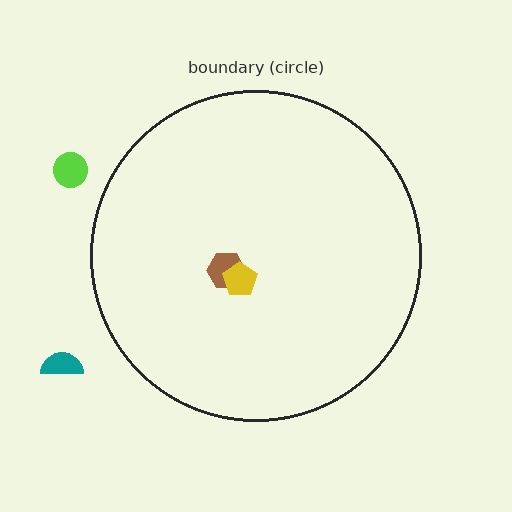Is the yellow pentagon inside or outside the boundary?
Inside.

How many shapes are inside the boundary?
2 inside, 2 outside.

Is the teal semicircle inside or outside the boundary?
Outside.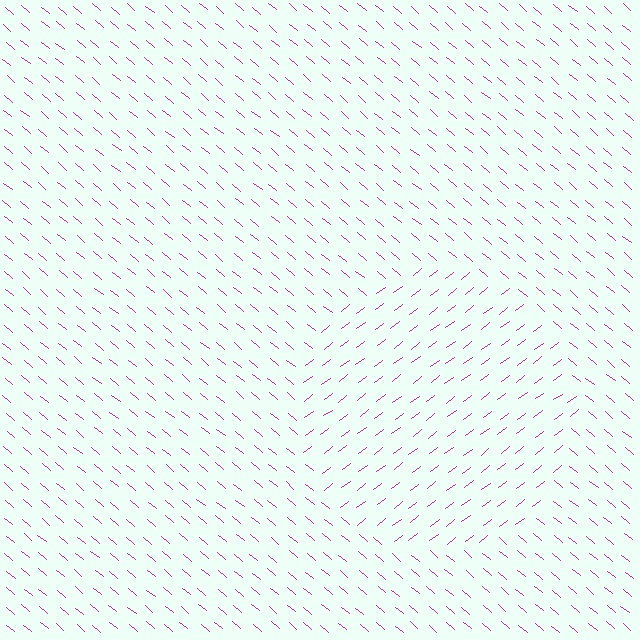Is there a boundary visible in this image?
Yes, there is a texture boundary formed by a change in line orientation.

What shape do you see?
I see a circle.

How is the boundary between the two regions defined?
The boundary is defined purely by a change in line orientation (approximately 78 degrees difference). All lines are the same color and thickness.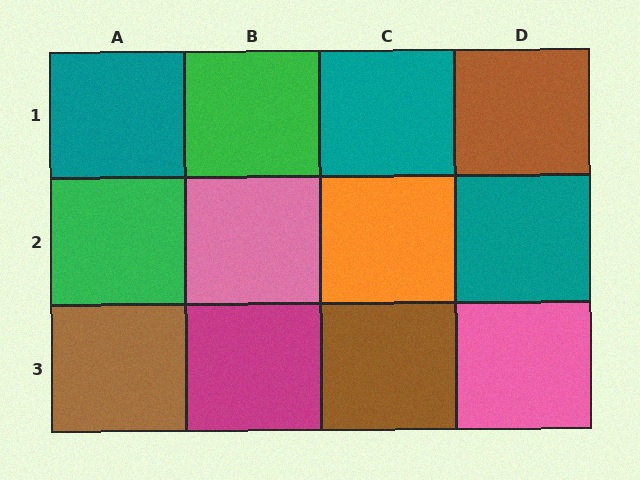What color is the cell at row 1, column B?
Green.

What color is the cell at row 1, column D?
Brown.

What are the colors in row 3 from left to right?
Brown, magenta, brown, pink.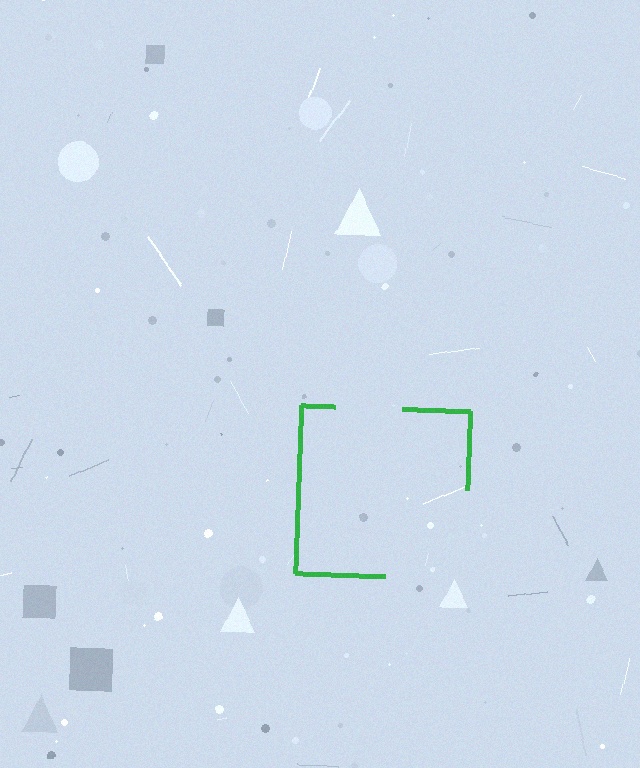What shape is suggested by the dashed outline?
The dashed outline suggests a square.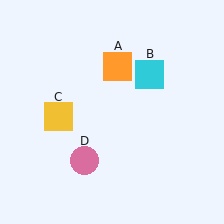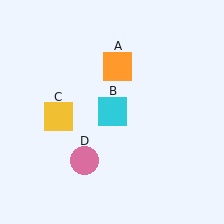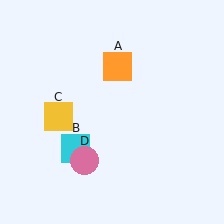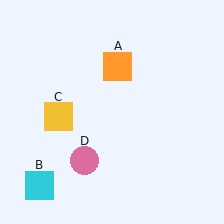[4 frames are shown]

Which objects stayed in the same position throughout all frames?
Orange square (object A) and yellow square (object C) and pink circle (object D) remained stationary.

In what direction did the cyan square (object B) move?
The cyan square (object B) moved down and to the left.